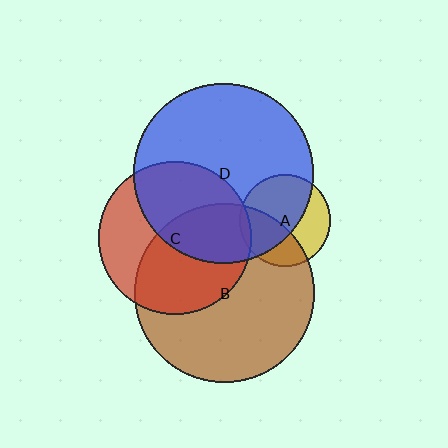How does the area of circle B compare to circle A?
Approximately 3.8 times.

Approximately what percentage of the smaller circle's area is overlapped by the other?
Approximately 60%.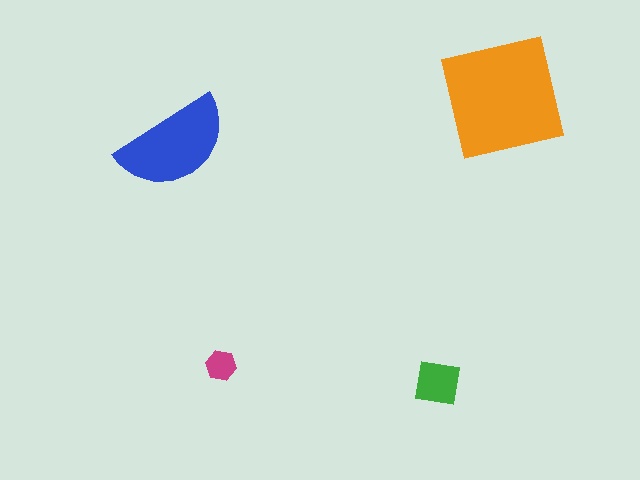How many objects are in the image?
There are 4 objects in the image.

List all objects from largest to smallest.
The orange square, the blue semicircle, the green square, the magenta hexagon.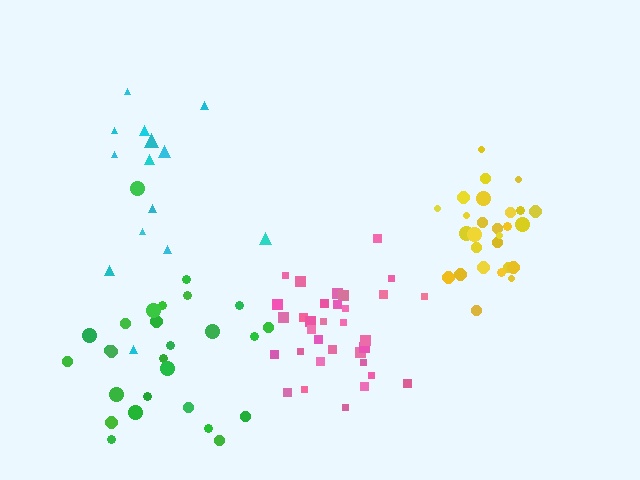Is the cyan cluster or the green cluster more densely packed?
Green.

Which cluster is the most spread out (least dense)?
Cyan.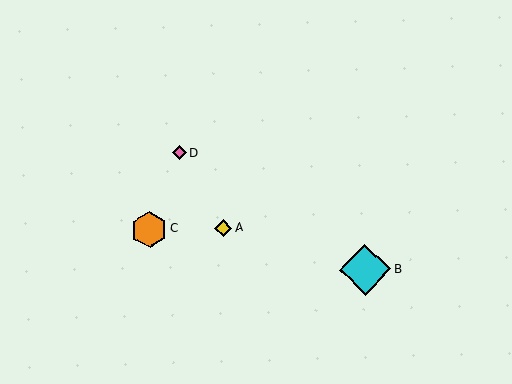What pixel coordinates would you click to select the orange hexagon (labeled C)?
Click at (149, 229) to select the orange hexagon C.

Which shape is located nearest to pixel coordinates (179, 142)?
The pink diamond (labeled D) at (179, 153) is nearest to that location.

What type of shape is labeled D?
Shape D is a pink diamond.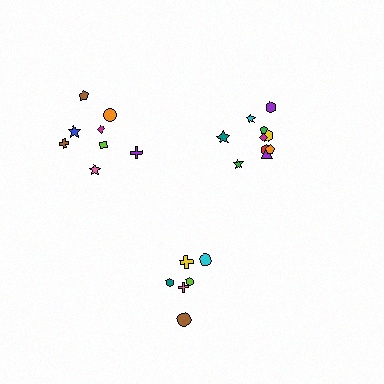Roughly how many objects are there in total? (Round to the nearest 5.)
Roughly 25 objects in total.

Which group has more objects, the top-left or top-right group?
The top-right group.